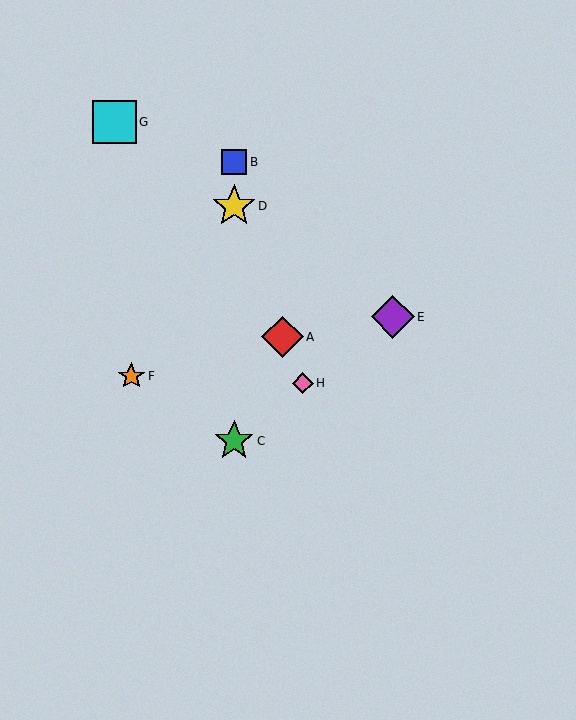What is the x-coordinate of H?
Object H is at x≈303.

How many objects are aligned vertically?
3 objects (B, C, D) are aligned vertically.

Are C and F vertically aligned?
No, C is at x≈234 and F is at x≈131.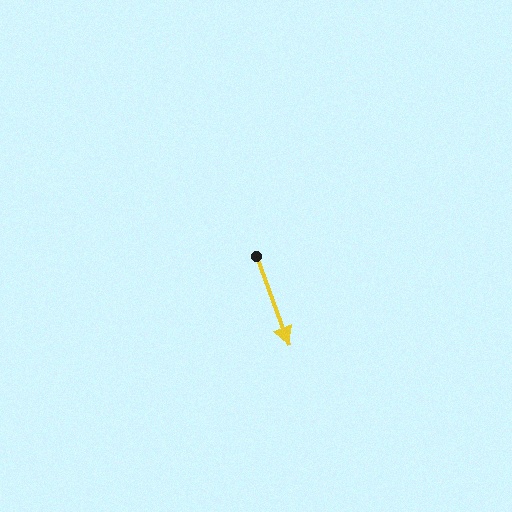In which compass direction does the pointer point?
South.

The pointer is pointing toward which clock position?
Roughly 5 o'clock.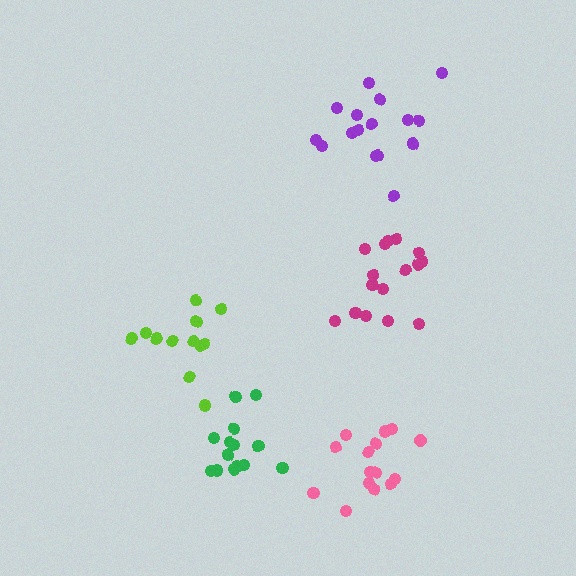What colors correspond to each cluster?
The clusters are colored: magenta, pink, lime, green, purple.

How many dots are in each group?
Group 1: 16 dots, Group 2: 15 dots, Group 3: 12 dots, Group 4: 14 dots, Group 5: 16 dots (73 total).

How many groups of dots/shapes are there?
There are 5 groups.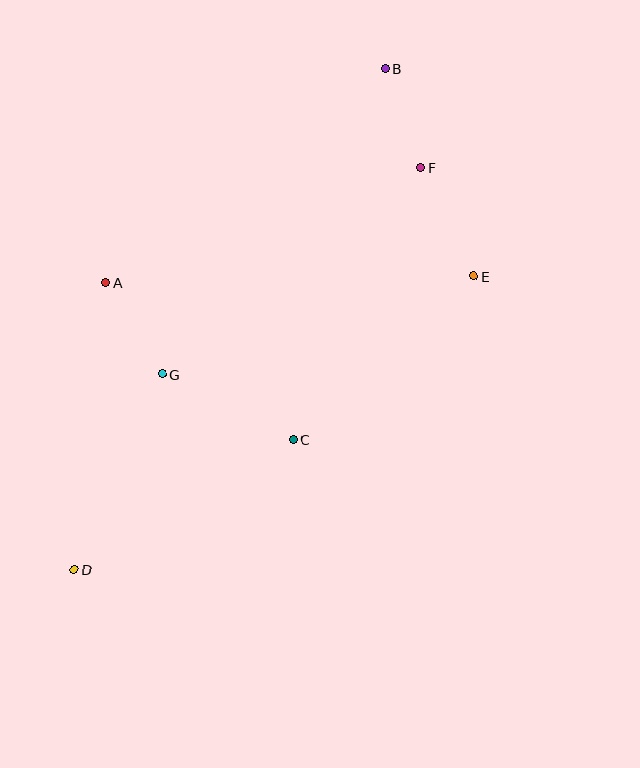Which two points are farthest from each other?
Points B and D are farthest from each other.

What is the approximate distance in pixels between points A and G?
The distance between A and G is approximately 108 pixels.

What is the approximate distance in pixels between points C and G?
The distance between C and G is approximately 146 pixels.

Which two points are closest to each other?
Points B and F are closest to each other.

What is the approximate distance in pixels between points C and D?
The distance between C and D is approximately 255 pixels.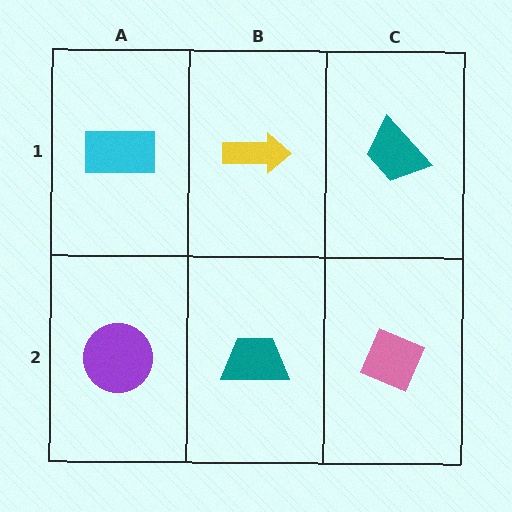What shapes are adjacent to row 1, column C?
A pink diamond (row 2, column C), a yellow arrow (row 1, column B).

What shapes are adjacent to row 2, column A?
A cyan rectangle (row 1, column A), a teal trapezoid (row 2, column B).